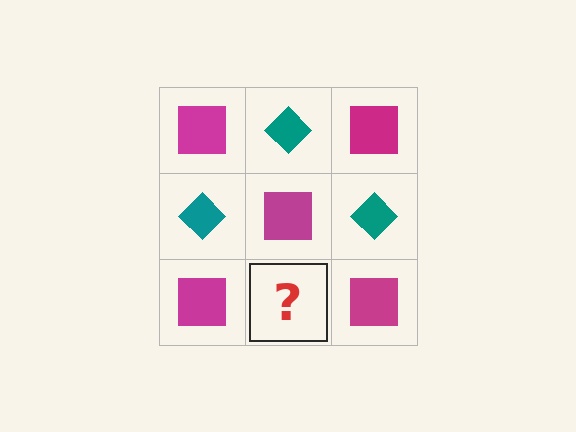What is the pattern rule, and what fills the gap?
The rule is that it alternates magenta square and teal diamond in a checkerboard pattern. The gap should be filled with a teal diamond.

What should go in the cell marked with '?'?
The missing cell should contain a teal diamond.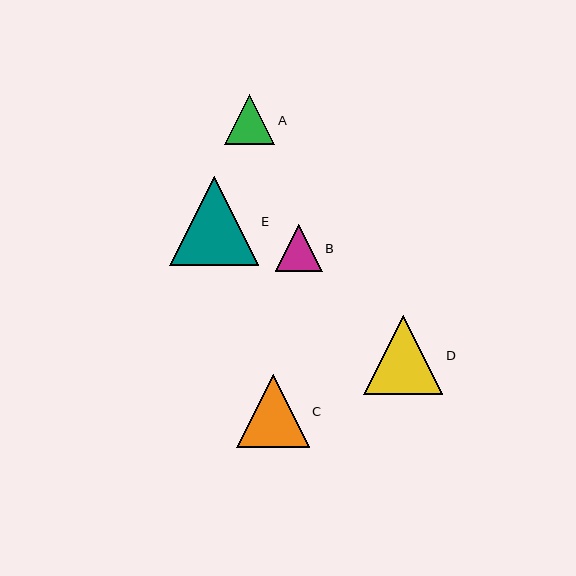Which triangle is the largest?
Triangle E is the largest with a size of approximately 88 pixels.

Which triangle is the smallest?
Triangle B is the smallest with a size of approximately 46 pixels.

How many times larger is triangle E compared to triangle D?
Triangle E is approximately 1.1 times the size of triangle D.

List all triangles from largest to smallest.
From largest to smallest: E, D, C, A, B.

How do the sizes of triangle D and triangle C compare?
Triangle D and triangle C are approximately the same size.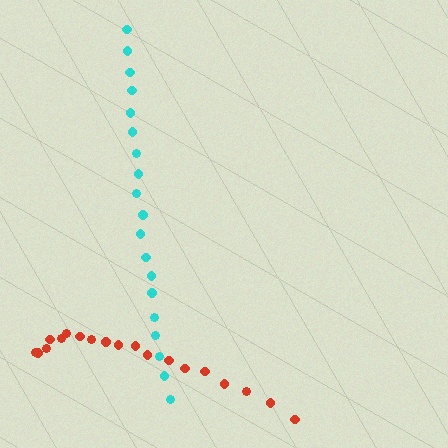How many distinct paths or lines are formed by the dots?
There are 2 distinct paths.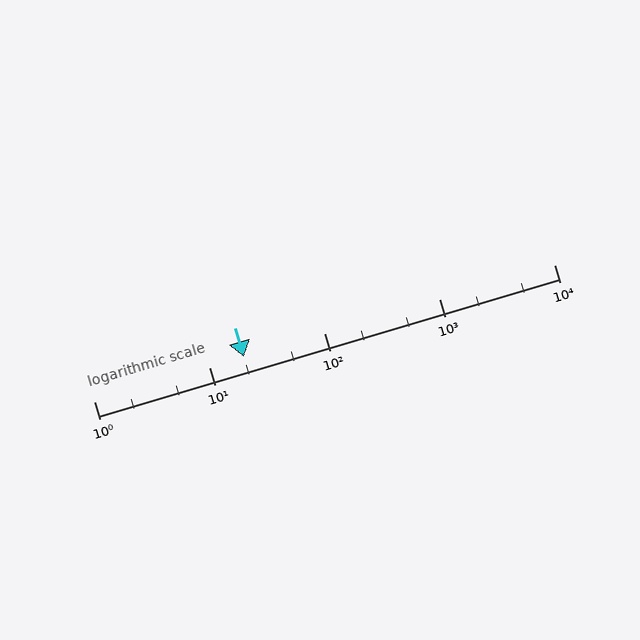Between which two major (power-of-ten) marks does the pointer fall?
The pointer is between 10 and 100.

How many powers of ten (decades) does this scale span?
The scale spans 4 decades, from 1 to 10000.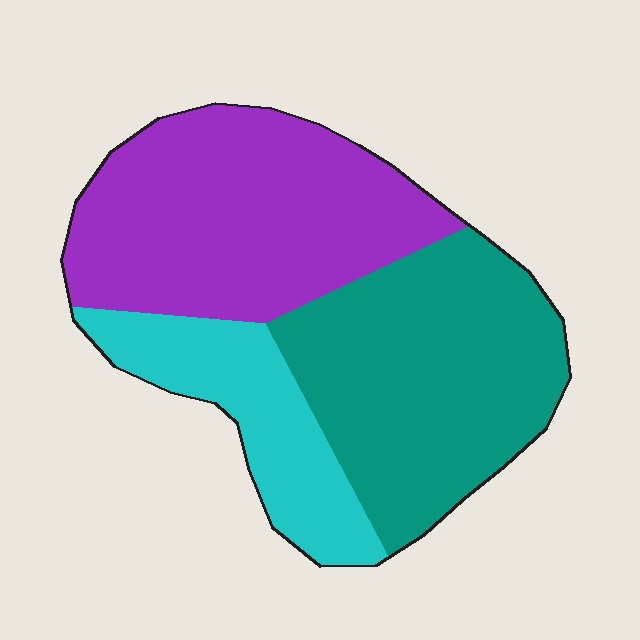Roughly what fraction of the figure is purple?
Purple covers roughly 40% of the figure.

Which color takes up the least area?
Cyan, at roughly 20%.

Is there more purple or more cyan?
Purple.